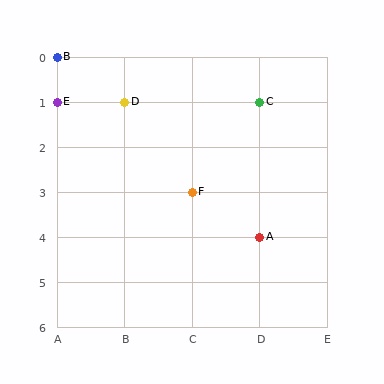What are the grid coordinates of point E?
Point E is at grid coordinates (A, 1).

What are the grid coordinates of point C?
Point C is at grid coordinates (D, 1).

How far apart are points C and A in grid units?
Points C and A are 3 rows apart.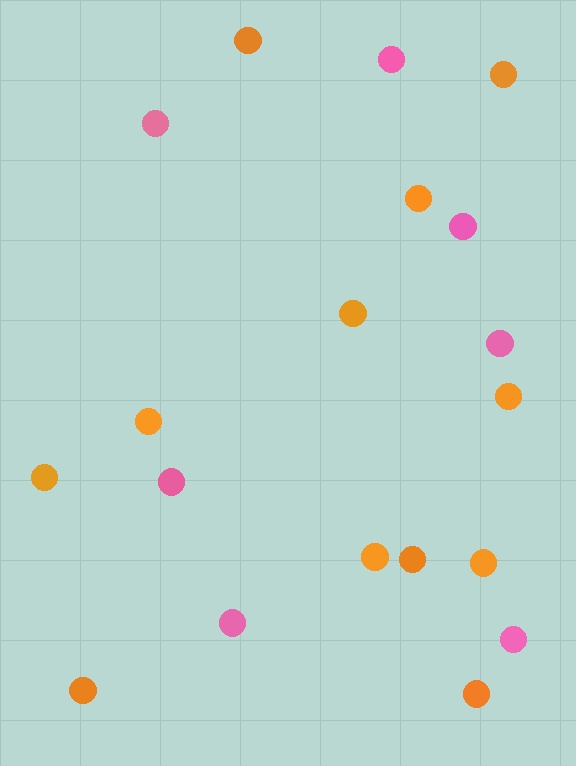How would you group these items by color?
There are 2 groups: one group of pink circles (7) and one group of orange circles (12).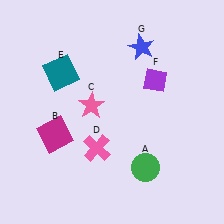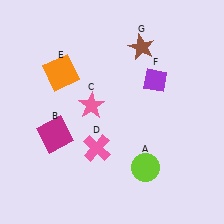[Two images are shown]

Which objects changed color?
A changed from green to lime. E changed from teal to orange. G changed from blue to brown.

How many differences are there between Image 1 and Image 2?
There are 3 differences between the two images.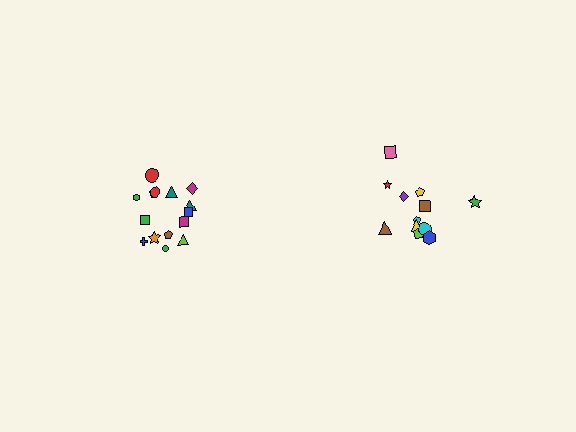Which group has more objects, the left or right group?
The left group.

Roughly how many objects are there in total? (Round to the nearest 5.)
Roughly 25 objects in total.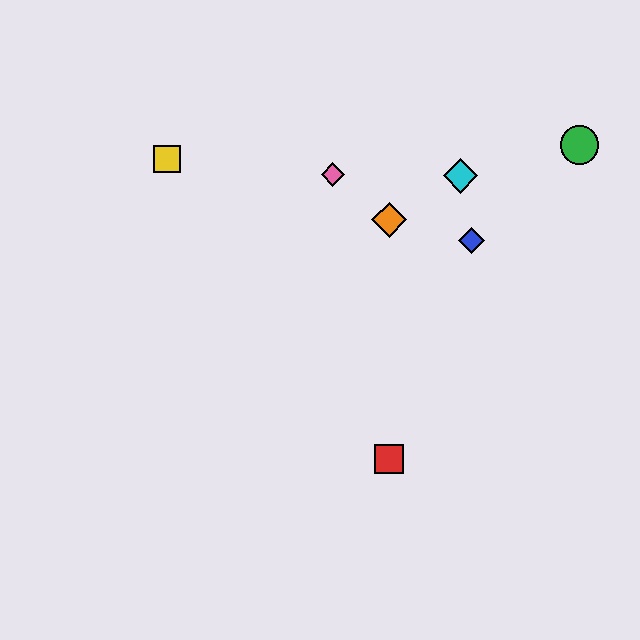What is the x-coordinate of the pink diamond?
The pink diamond is at x≈333.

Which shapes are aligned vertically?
The red square, the purple diamond, the orange diamond are aligned vertically.